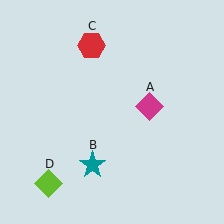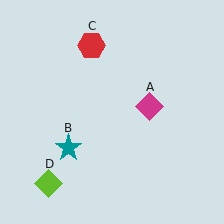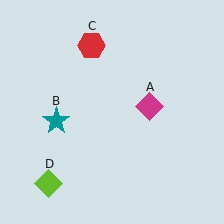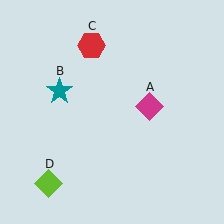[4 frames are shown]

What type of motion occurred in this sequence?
The teal star (object B) rotated clockwise around the center of the scene.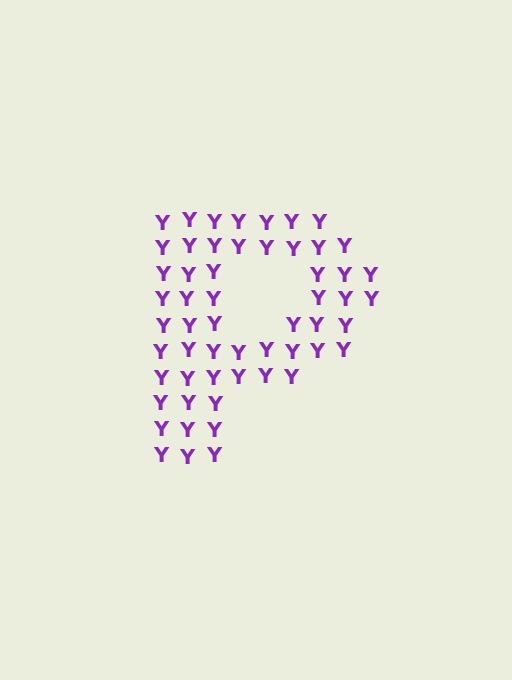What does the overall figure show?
The overall figure shows the letter P.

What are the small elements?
The small elements are letter Y's.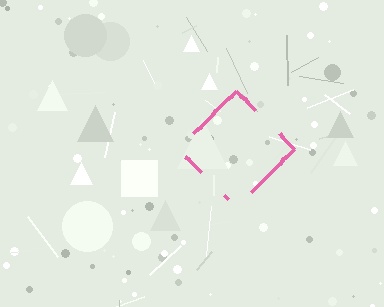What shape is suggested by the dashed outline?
The dashed outline suggests a diamond.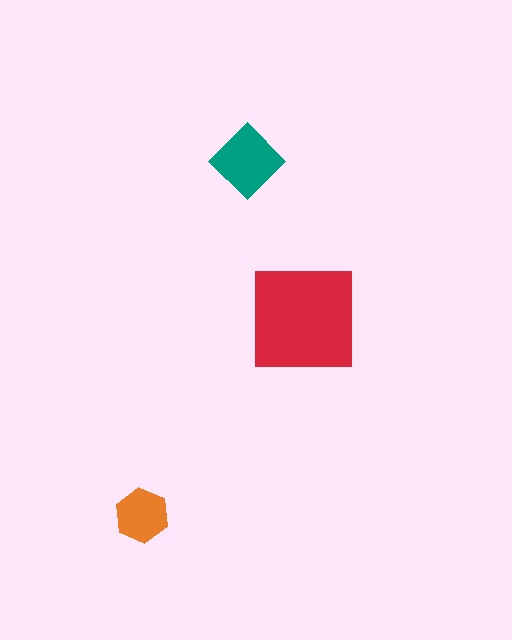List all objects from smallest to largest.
The orange hexagon, the teal diamond, the red square.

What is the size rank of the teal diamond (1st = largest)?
2nd.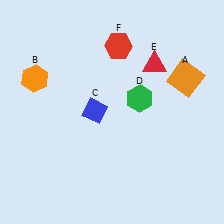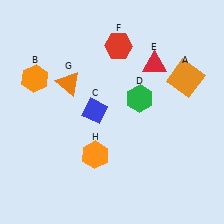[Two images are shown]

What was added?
An orange triangle (G), an orange hexagon (H) were added in Image 2.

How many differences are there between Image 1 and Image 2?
There are 2 differences between the two images.